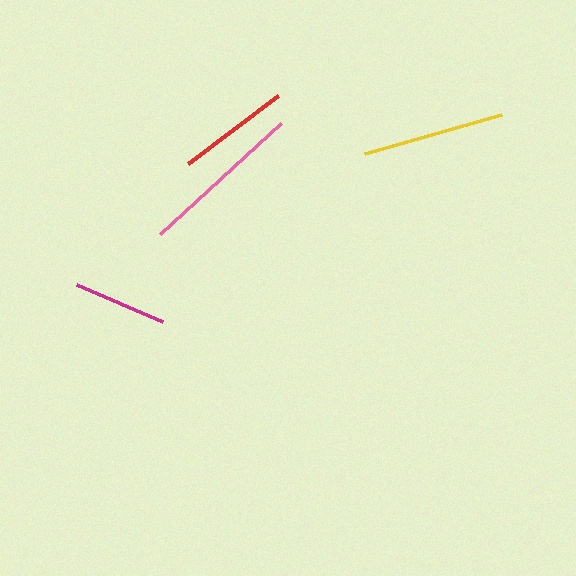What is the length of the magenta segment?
The magenta segment is approximately 94 pixels long.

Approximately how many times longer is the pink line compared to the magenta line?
The pink line is approximately 1.7 times the length of the magenta line.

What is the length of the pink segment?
The pink segment is approximately 164 pixels long.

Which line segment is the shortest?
The magenta line is the shortest at approximately 94 pixels.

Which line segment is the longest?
The pink line is the longest at approximately 164 pixels.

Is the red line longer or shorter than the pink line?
The pink line is longer than the red line.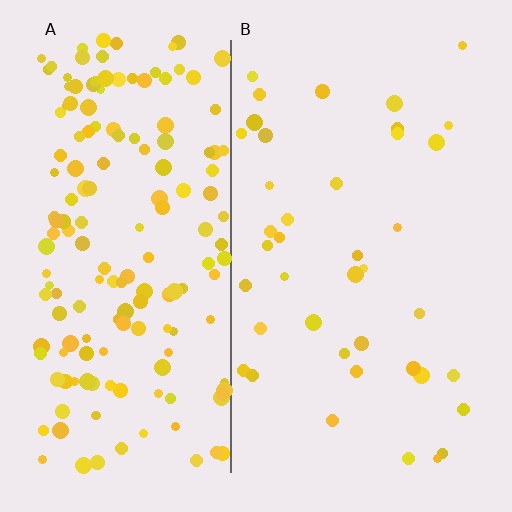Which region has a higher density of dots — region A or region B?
A (the left).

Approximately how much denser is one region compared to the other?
Approximately 4.2× — region A over region B.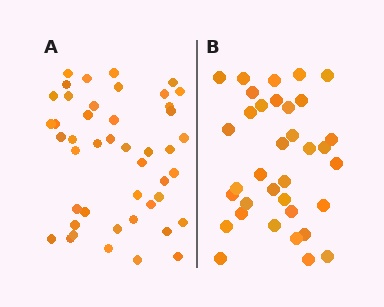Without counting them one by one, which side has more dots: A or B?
Region A (the left region) has more dots.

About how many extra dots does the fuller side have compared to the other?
Region A has roughly 10 or so more dots than region B.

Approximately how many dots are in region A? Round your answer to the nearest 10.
About 40 dots. (The exact count is 45, which rounds to 40.)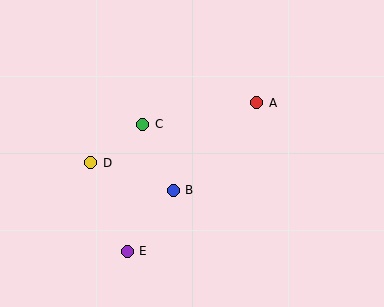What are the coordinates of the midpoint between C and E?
The midpoint between C and E is at (135, 188).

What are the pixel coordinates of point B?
Point B is at (173, 190).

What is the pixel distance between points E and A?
The distance between E and A is 197 pixels.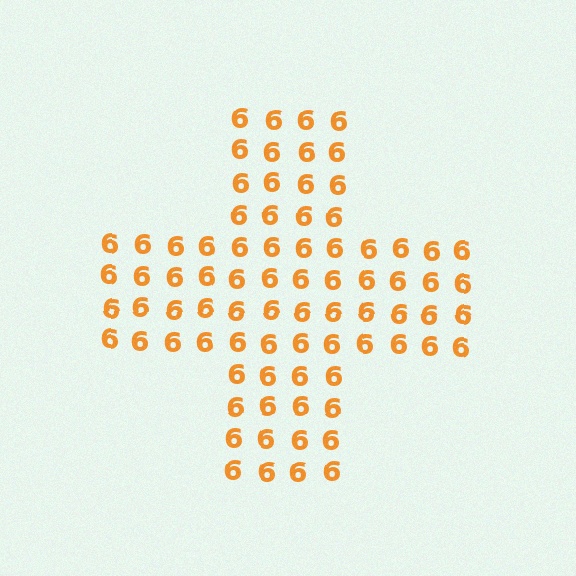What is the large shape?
The large shape is a cross.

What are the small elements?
The small elements are digit 6's.